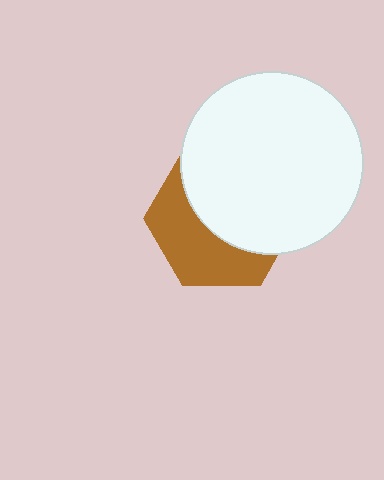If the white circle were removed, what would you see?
You would see the complete brown hexagon.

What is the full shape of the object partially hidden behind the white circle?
The partially hidden object is a brown hexagon.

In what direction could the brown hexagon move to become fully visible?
The brown hexagon could move toward the lower-left. That would shift it out from behind the white circle entirely.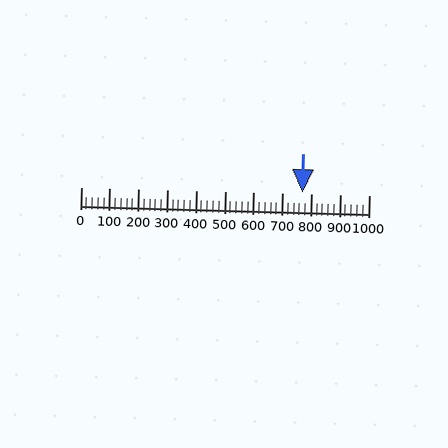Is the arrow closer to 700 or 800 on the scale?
The arrow is closer to 800.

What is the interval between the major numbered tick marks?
The major tick marks are spaced 100 units apart.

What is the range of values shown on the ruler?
The ruler shows values from 0 to 1000.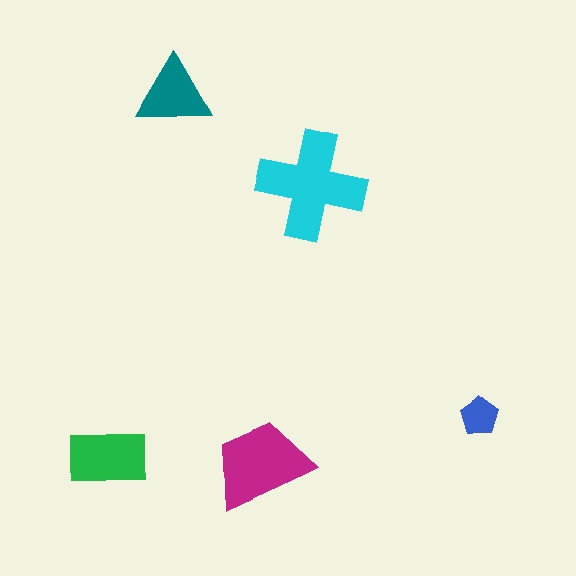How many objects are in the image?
There are 5 objects in the image.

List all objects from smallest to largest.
The blue pentagon, the teal triangle, the green rectangle, the magenta trapezoid, the cyan cross.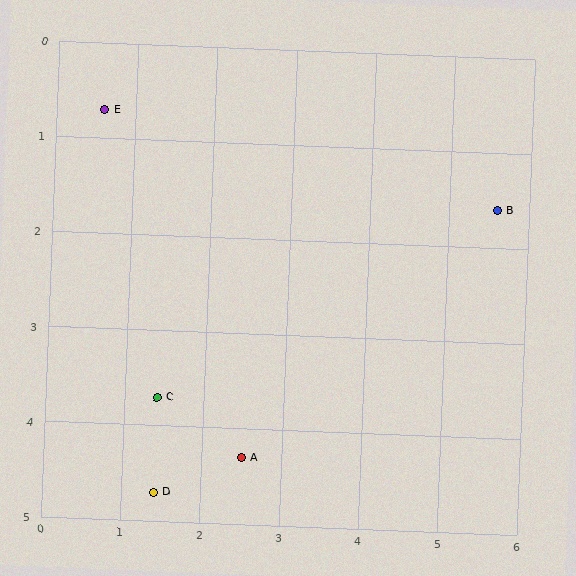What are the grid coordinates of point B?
Point B is at approximately (5.6, 1.6).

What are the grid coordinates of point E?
Point E is at approximately (0.6, 0.7).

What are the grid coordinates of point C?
Point C is at approximately (1.4, 3.7).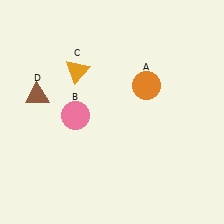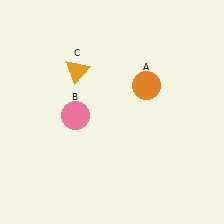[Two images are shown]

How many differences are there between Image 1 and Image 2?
There is 1 difference between the two images.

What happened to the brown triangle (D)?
The brown triangle (D) was removed in Image 2. It was in the top-left area of Image 1.